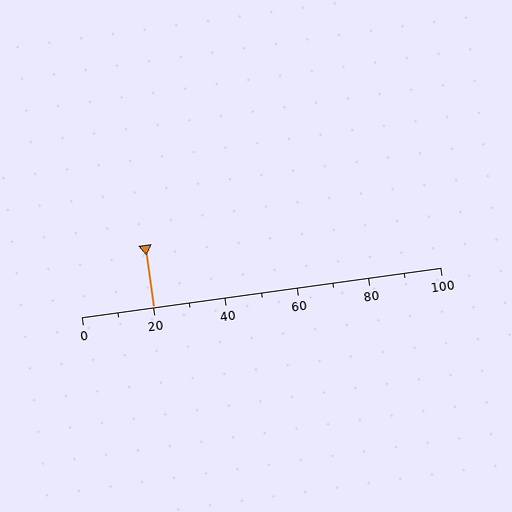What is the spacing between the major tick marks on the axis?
The major ticks are spaced 20 apart.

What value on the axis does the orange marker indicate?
The marker indicates approximately 20.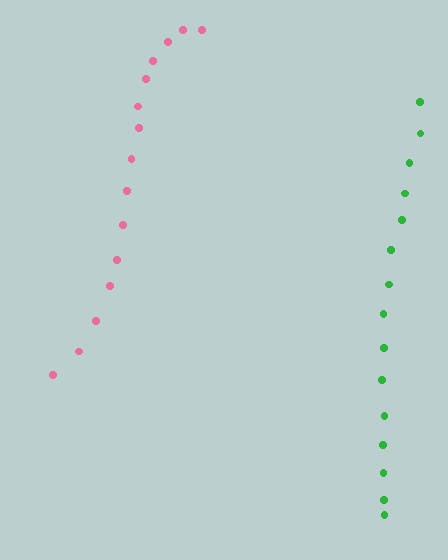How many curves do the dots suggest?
There are 2 distinct paths.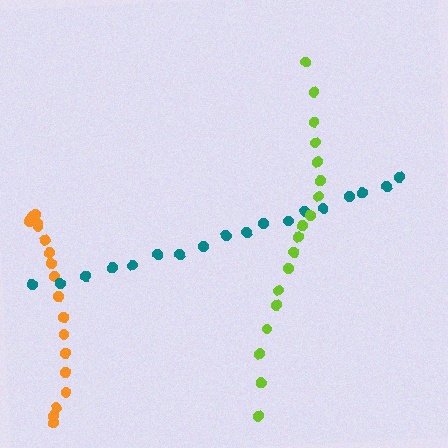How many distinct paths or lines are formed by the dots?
There are 3 distinct paths.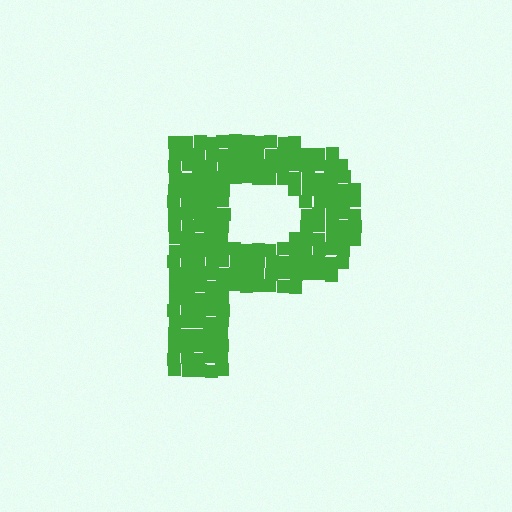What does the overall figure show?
The overall figure shows the letter P.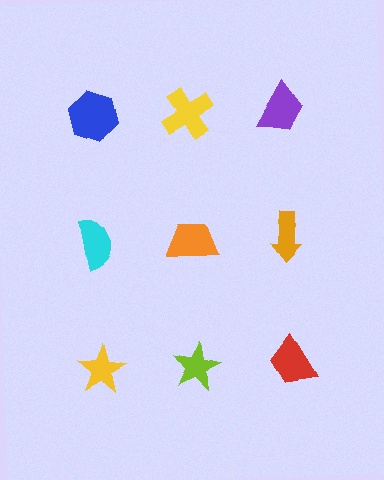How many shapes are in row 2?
3 shapes.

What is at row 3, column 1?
A yellow star.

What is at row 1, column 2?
A yellow cross.